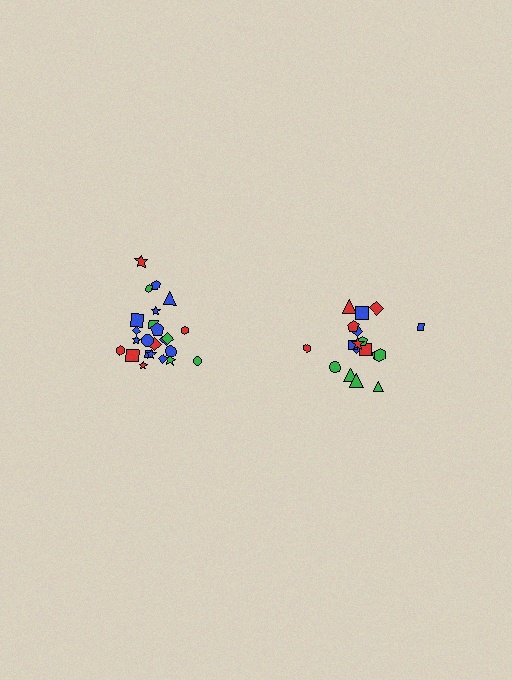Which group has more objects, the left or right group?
The left group.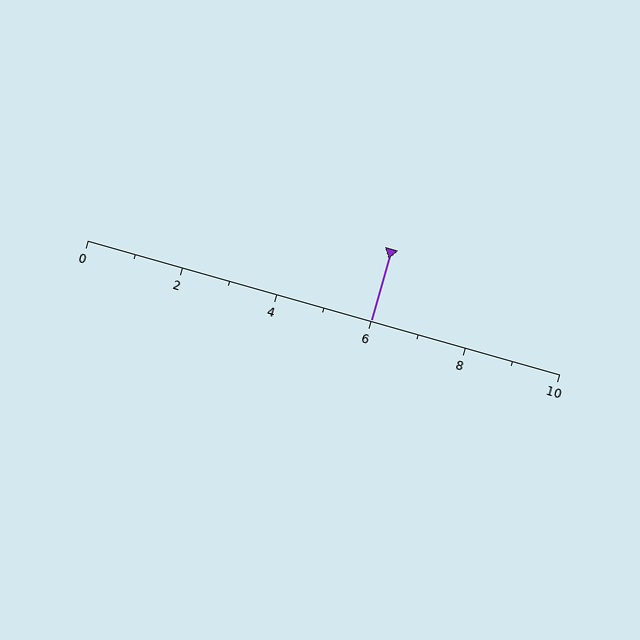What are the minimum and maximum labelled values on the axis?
The axis runs from 0 to 10.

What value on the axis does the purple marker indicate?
The marker indicates approximately 6.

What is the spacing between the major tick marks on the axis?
The major ticks are spaced 2 apart.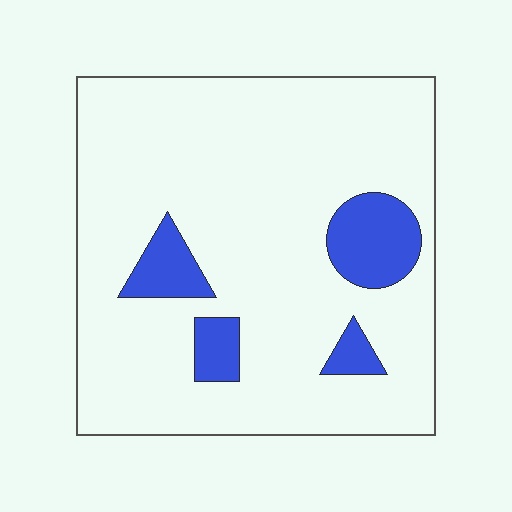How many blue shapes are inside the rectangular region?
4.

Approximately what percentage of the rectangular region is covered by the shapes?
Approximately 15%.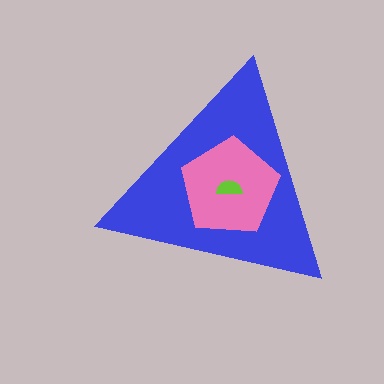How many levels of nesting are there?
3.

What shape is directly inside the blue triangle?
The pink pentagon.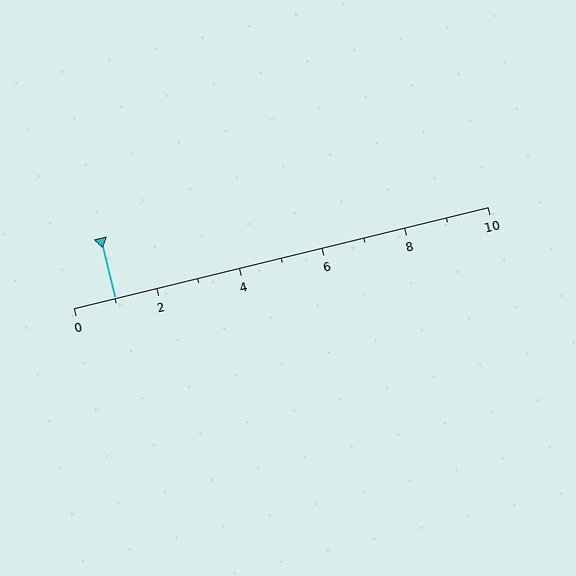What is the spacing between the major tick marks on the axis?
The major ticks are spaced 2 apart.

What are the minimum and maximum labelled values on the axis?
The axis runs from 0 to 10.